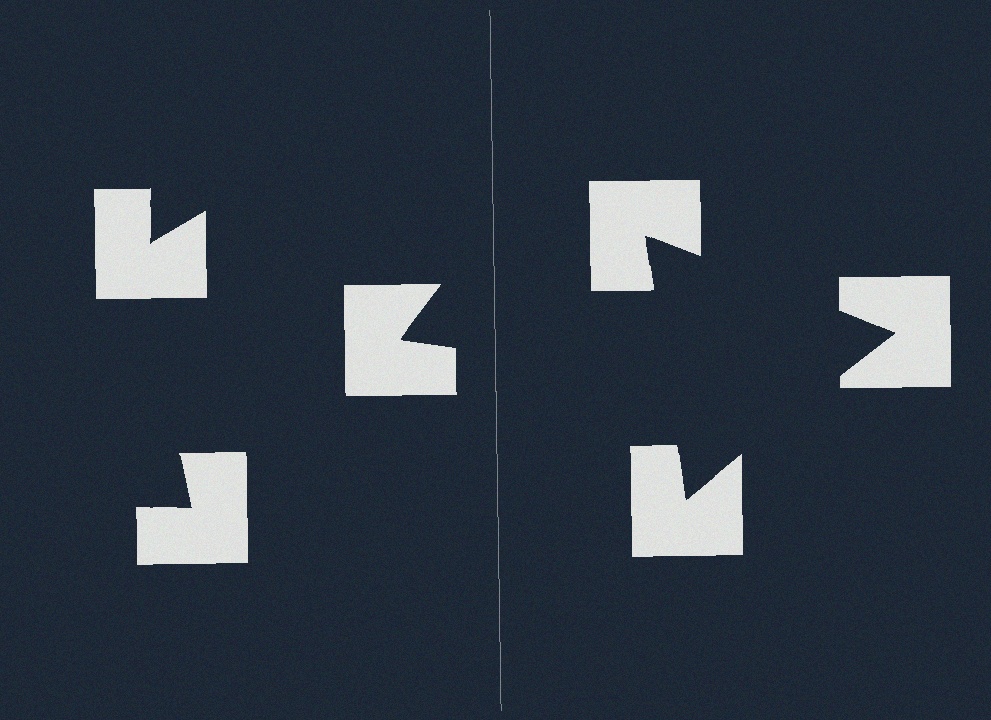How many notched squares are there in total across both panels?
6 — 3 on each side.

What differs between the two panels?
The notched squares are positioned identically on both sides; only the wedge orientations differ. On the right they align to a triangle; on the left they are misaligned.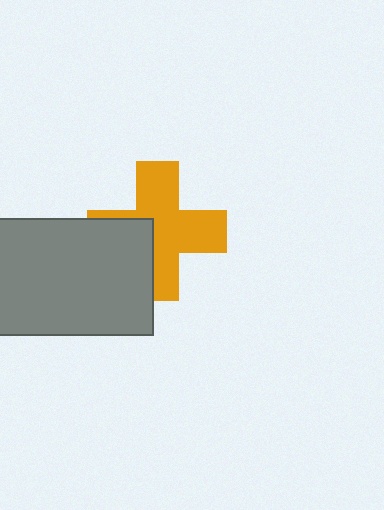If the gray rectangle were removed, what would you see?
You would see the complete orange cross.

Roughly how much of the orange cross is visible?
Most of it is visible (roughly 69%).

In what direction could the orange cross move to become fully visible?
The orange cross could move right. That would shift it out from behind the gray rectangle entirely.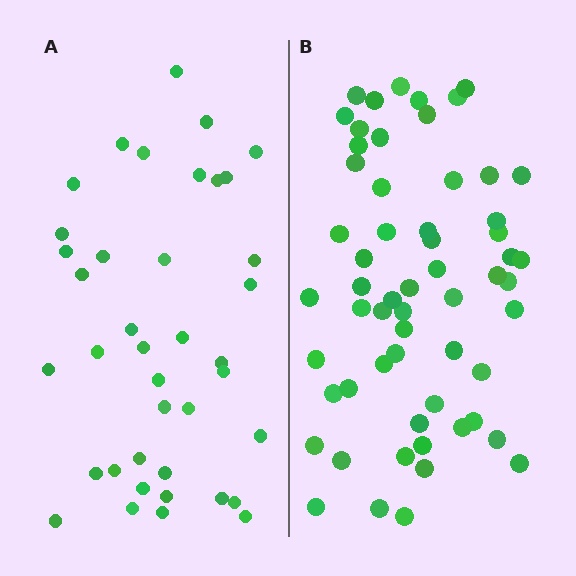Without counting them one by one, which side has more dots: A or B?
Region B (the right region) has more dots.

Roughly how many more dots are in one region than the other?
Region B has approximately 20 more dots than region A.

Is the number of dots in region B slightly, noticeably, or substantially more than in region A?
Region B has substantially more. The ratio is roughly 1.5 to 1.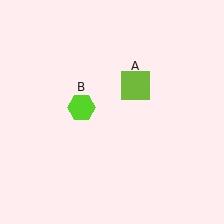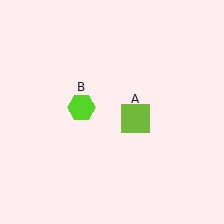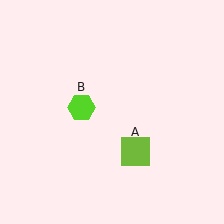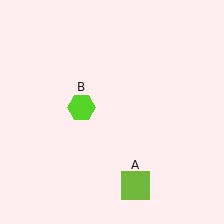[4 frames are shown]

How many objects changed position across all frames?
1 object changed position: lime square (object A).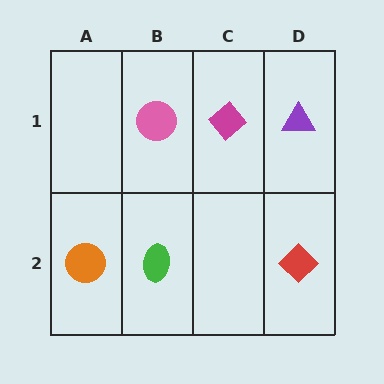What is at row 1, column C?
A magenta diamond.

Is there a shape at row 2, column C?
No, that cell is empty.